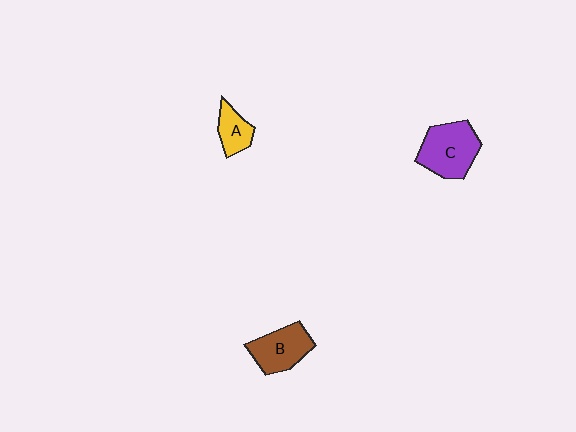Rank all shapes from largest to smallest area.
From largest to smallest: C (purple), B (brown), A (yellow).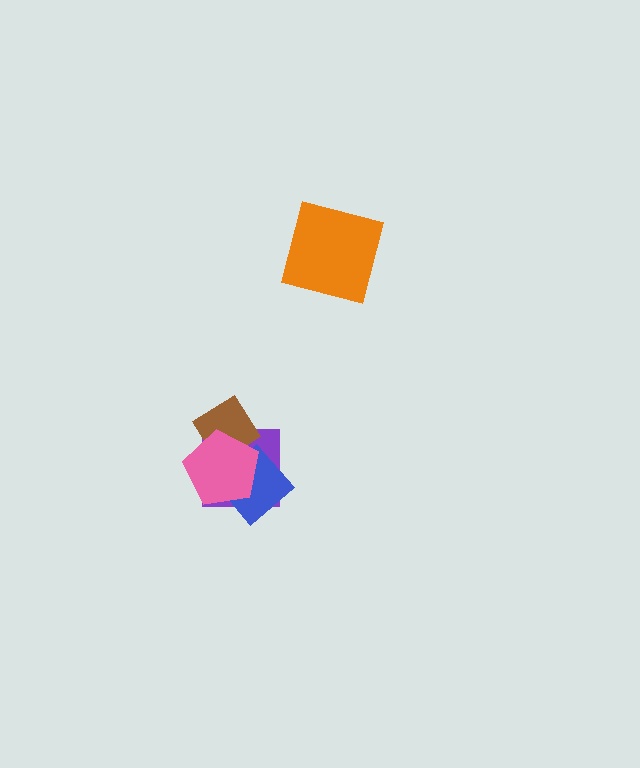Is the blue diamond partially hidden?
Yes, it is partially covered by another shape.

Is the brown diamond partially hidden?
Yes, it is partially covered by another shape.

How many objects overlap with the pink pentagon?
3 objects overlap with the pink pentagon.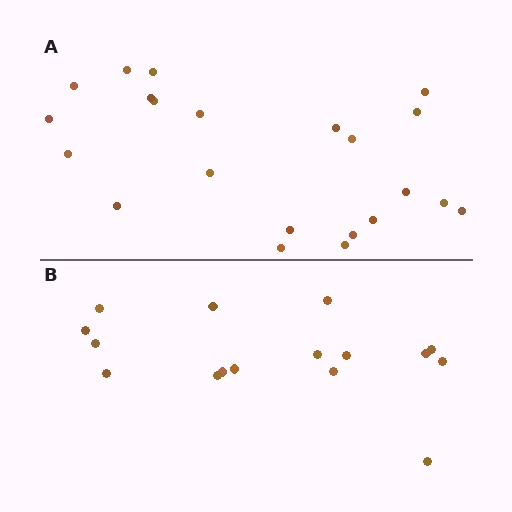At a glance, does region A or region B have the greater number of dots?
Region A (the top region) has more dots.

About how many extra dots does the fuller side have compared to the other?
Region A has about 6 more dots than region B.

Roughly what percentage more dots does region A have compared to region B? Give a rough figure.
About 40% more.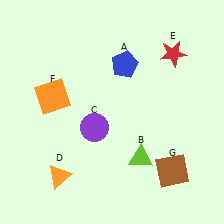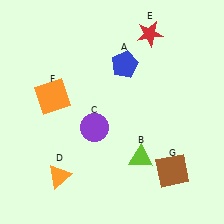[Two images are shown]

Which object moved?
The red star (E) moved left.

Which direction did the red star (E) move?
The red star (E) moved left.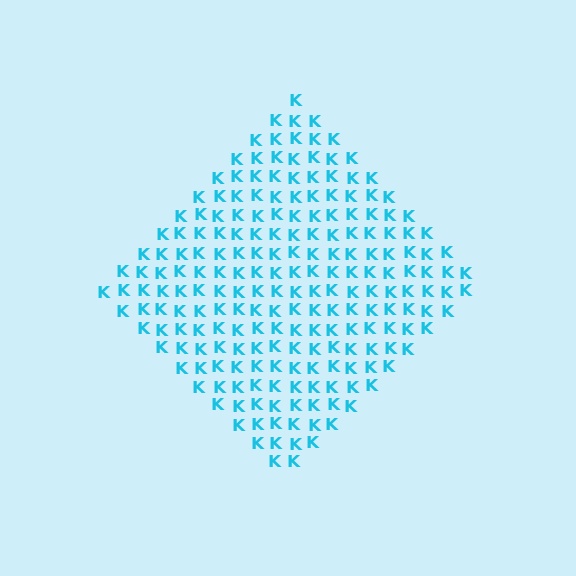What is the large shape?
The large shape is a diamond.